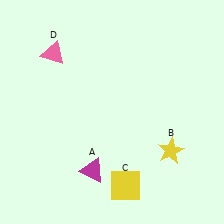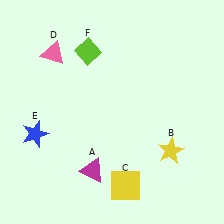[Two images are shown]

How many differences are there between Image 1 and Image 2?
There are 2 differences between the two images.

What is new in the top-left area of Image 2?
A lime diamond (F) was added in the top-left area of Image 2.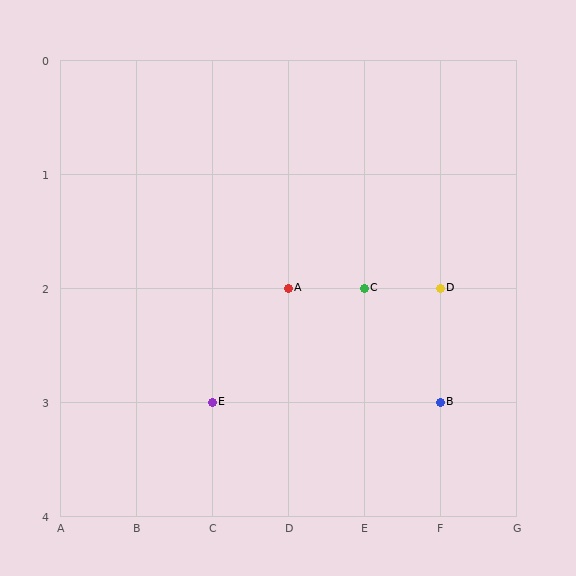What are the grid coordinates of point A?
Point A is at grid coordinates (D, 2).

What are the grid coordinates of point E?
Point E is at grid coordinates (C, 3).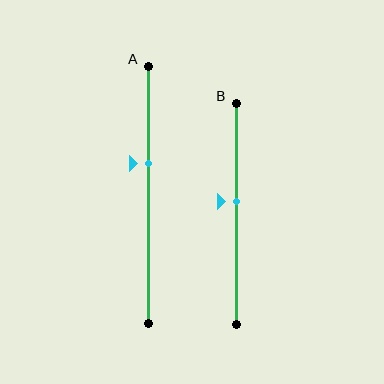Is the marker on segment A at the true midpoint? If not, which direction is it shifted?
No, the marker on segment A is shifted upward by about 12% of the segment length.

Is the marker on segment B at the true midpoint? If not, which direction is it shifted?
No, the marker on segment B is shifted upward by about 5% of the segment length.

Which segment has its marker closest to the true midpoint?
Segment B has its marker closest to the true midpoint.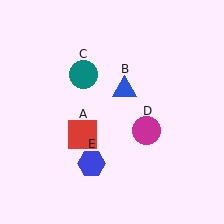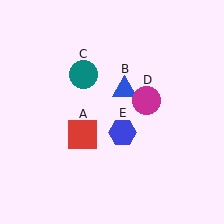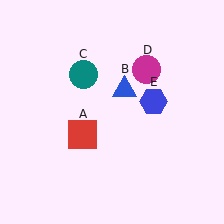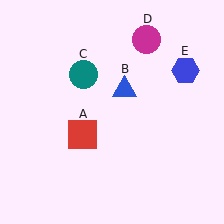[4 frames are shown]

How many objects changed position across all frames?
2 objects changed position: magenta circle (object D), blue hexagon (object E).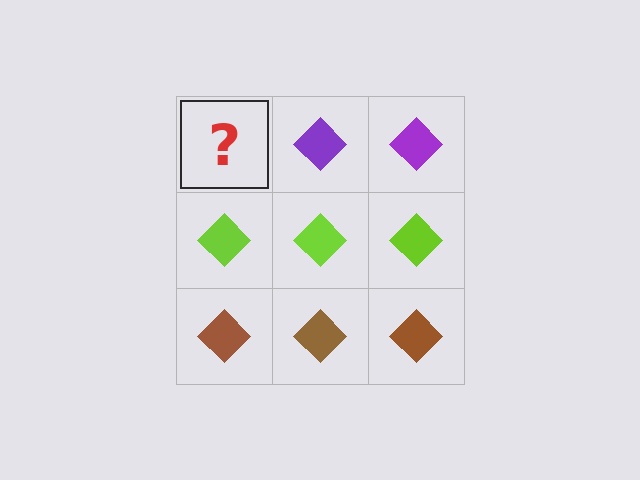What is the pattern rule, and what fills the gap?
The rule is that each row has a consistent color. The gap should be filled with a purple diamond.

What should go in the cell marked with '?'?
The missing cell should contain a purple diamond.